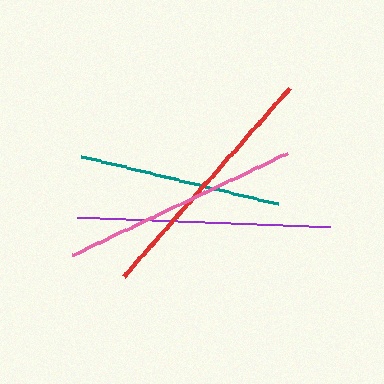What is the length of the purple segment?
The purple segment is approximately 253 pixels long.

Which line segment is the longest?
The purple line is the longest at approximately 253 pixels.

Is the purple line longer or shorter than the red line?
The purple line is longer than the red line.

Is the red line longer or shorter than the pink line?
The red line is longer than the pink line.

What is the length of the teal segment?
The teal segment is approximately 202 pixels long.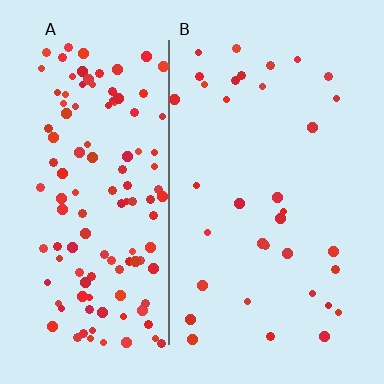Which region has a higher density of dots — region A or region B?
A (the left).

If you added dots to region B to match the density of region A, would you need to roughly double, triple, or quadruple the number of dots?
Approximately quadruple.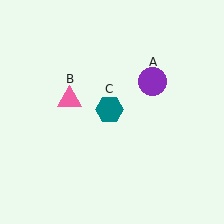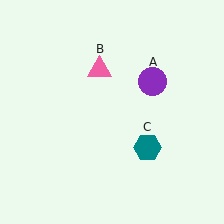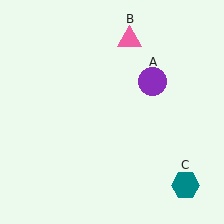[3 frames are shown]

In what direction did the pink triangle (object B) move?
The pink triangle (object B) moved up and to the right.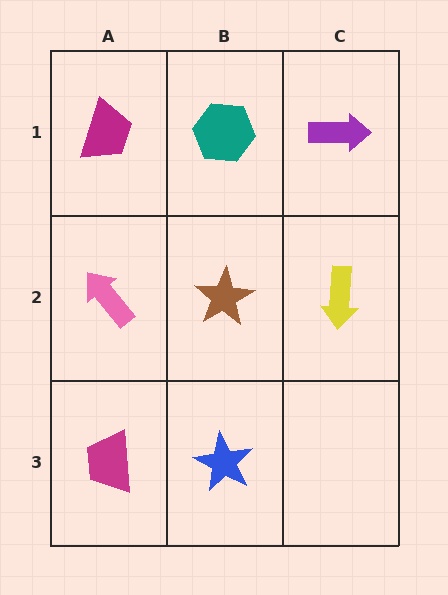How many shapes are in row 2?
3 shapes.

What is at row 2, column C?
A yellow arrow.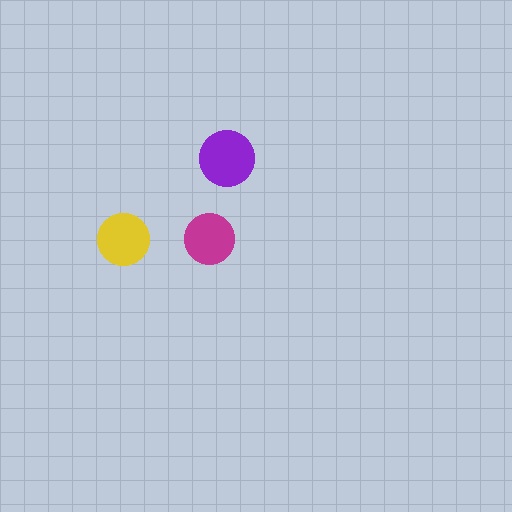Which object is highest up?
The purple circle is topmost.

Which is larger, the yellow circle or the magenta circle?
The yellow one.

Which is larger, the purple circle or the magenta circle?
The purple one.